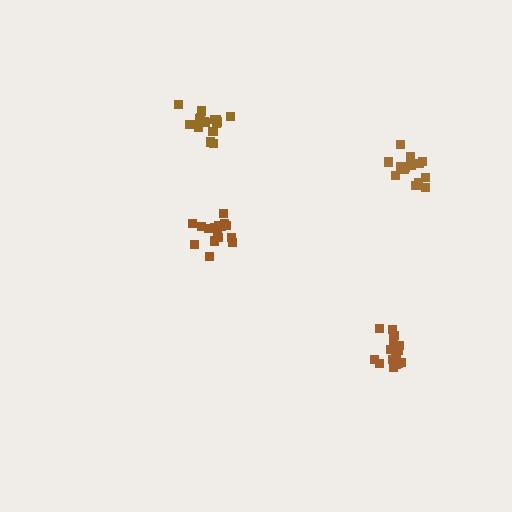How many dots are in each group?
Group 1: 19 dots, Group 2: 15 dots, Group 3: 16 dots, Group 4: 16 dots (66 total).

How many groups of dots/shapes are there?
There are 4 groups.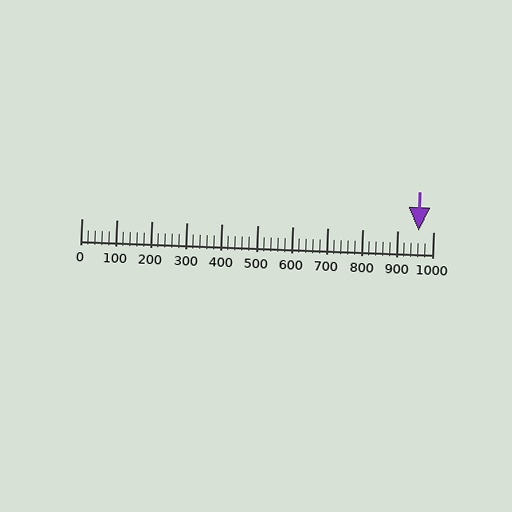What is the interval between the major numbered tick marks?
The major tick marks are spaced 100 units apart.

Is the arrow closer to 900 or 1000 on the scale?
The arrow is closer to 1000.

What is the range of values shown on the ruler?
The ruler shows values from 0 to 1000.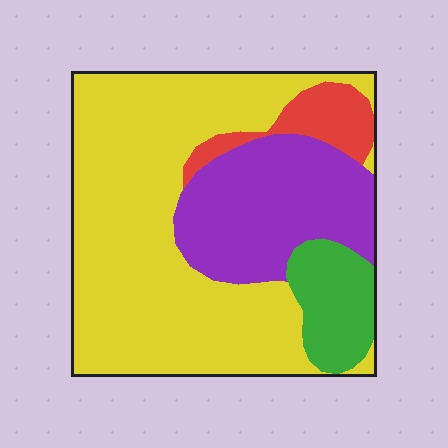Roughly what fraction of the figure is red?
Red takes up less than a quarter of the figure.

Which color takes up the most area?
Yellow, at roughly 60%.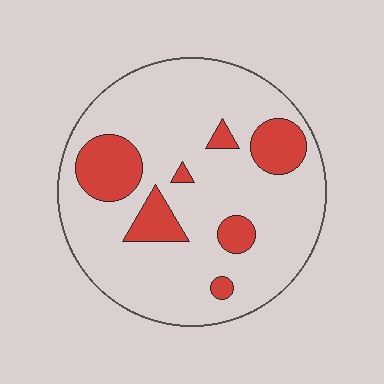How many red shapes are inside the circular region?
7.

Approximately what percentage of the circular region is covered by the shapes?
Approximately 20%.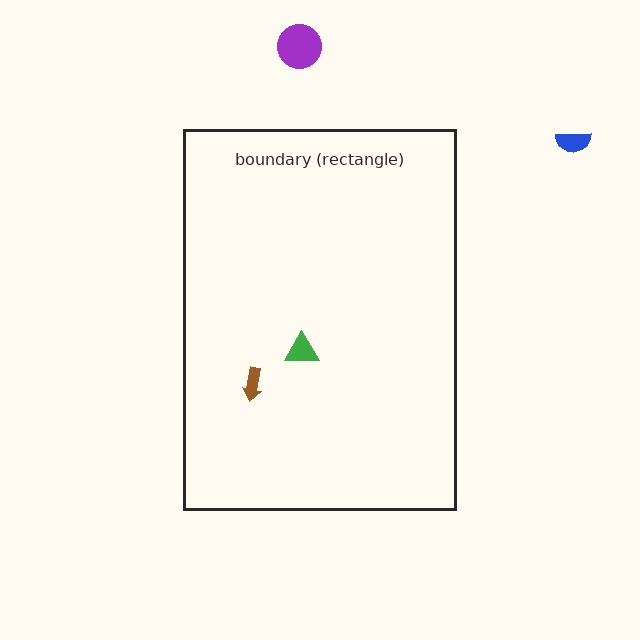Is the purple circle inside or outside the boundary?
Outside.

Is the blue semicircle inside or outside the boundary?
Outside.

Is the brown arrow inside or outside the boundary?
Inside.